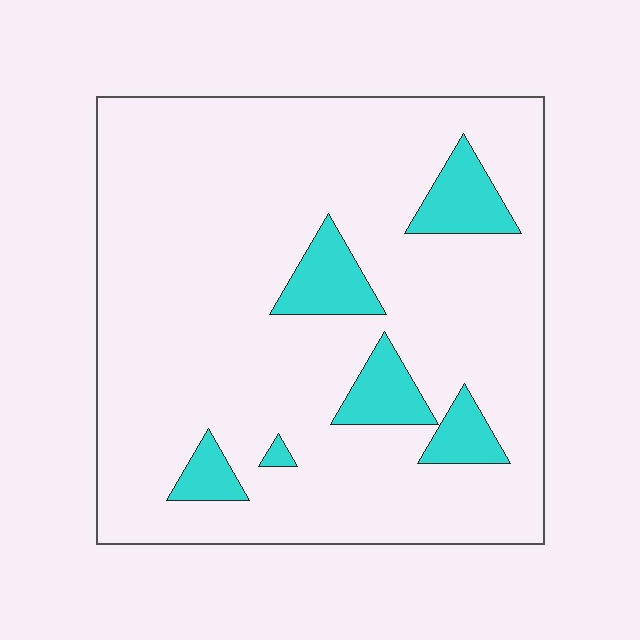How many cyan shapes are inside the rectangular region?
6.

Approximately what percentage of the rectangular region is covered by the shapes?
Approximately 10%.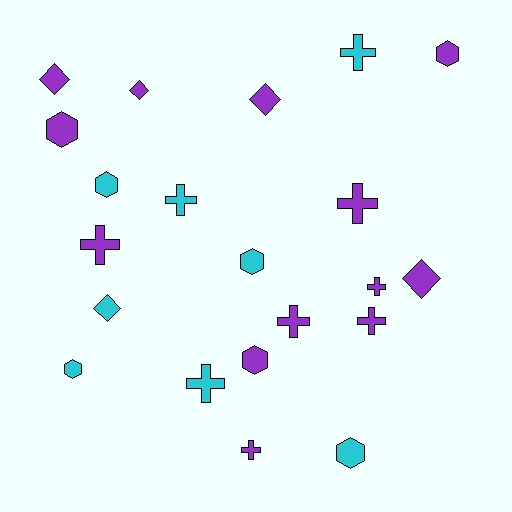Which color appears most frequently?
Purple, with 13 objects.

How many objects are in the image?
There are 21 objects.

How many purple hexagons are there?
There are 3 purple hexagons.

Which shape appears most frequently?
Cross, with 9 objects.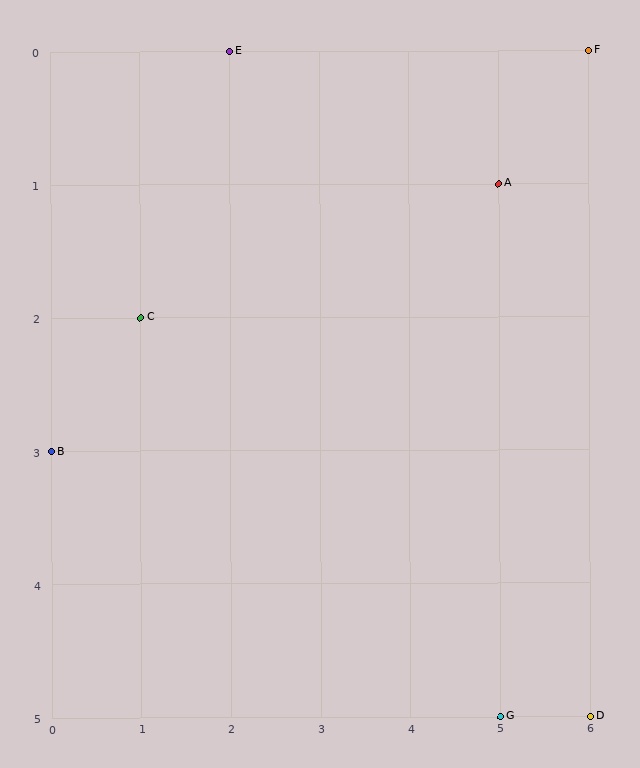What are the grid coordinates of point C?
Point C is at grid coordinates (1, 2).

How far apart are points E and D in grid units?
Points E and D are 4 columns and 5 rows apart (about 6.4 grid units diagonally).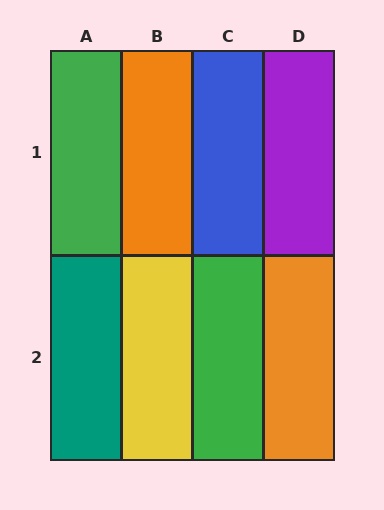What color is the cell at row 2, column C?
Green.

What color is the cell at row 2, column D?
Orange.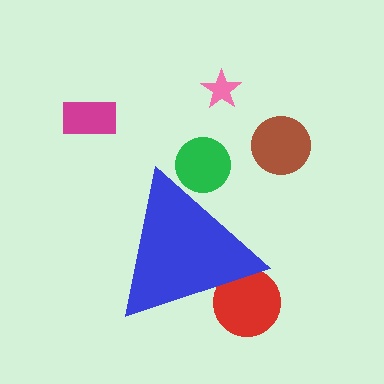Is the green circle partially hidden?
Yes, the green circle is partially hidden behind the blue triangle.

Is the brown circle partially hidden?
No, the brown circle is fully visible.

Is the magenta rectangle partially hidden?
No, the magenta rectangle is fully visible.